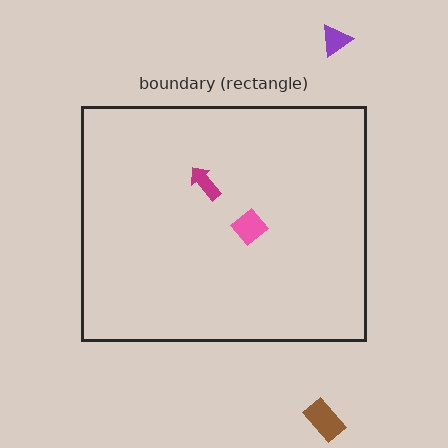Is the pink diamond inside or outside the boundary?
Inside.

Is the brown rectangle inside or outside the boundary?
Outside.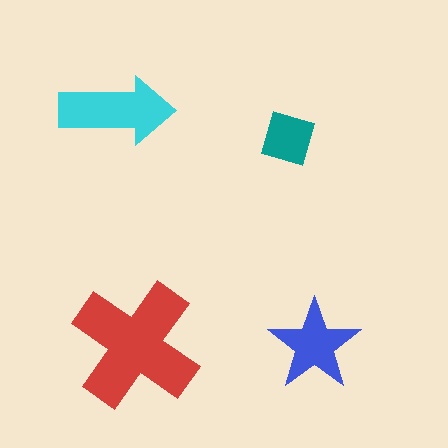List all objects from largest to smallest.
The red cross, the cyan arrow, the blue star, the teal diamond.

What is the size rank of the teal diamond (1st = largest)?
4th.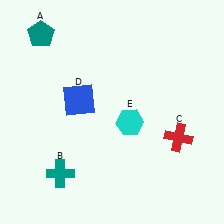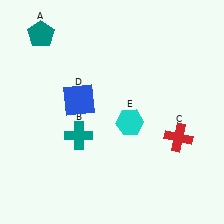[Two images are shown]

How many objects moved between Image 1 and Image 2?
1 object moved between the two images.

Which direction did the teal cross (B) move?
The teal cross (B) moved up.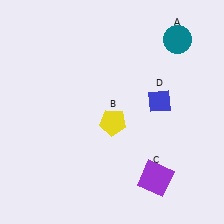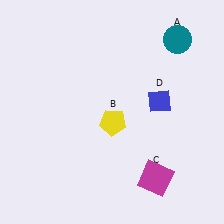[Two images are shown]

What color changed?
The square (C) changed from purple in Image 1 to magenta in Image 2.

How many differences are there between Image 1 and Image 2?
There is 1 difference between the two images.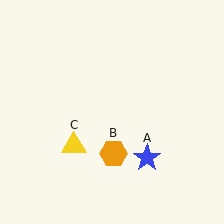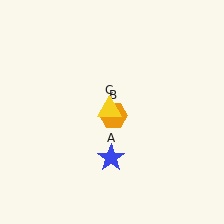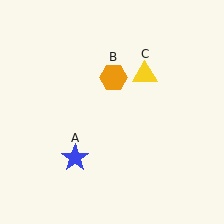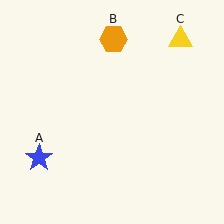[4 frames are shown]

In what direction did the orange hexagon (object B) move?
The orange hexagon (object B) moved up.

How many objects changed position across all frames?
3 objects changed position: blue star (object A), orange hexagon (object B), yellow triangle (object C).